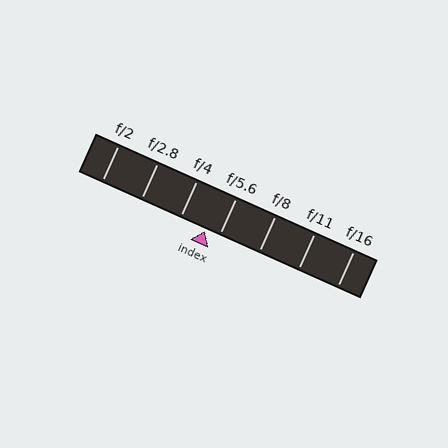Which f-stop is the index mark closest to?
The index mark is closest to f/5.6.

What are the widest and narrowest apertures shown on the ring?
The widest aperture shown is f/2 and the narrowest is f/16.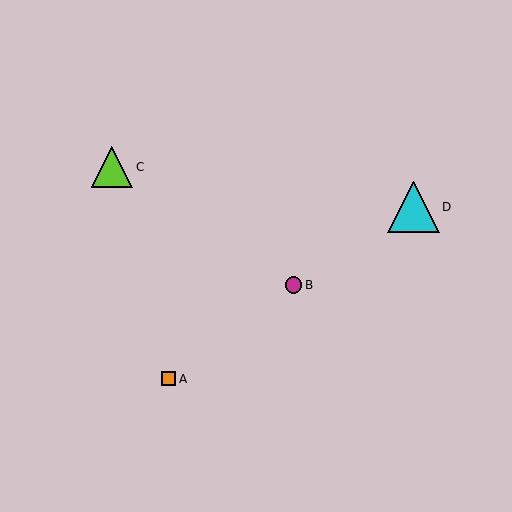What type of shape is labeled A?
Shape A is an orange square.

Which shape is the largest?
The cyan triangle (labeled D) is the largest.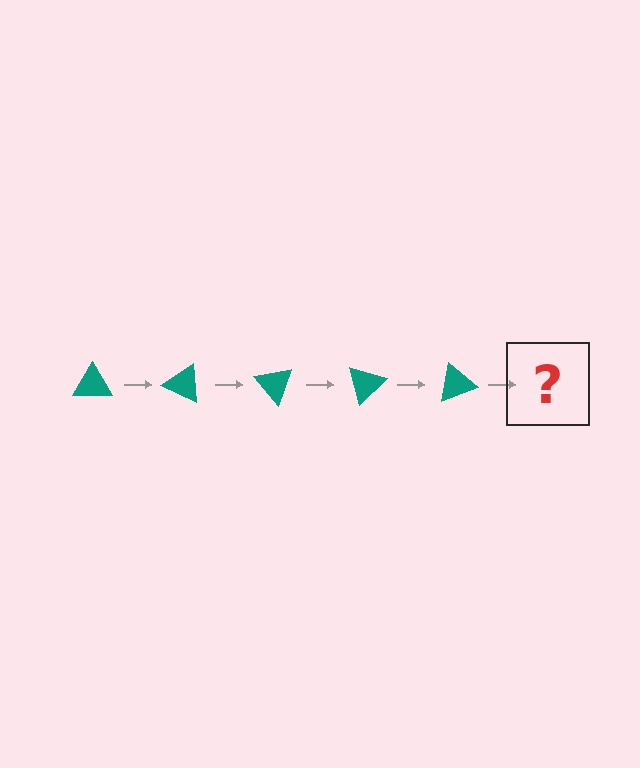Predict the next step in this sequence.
The next step is a teal triangle rotated 125 degrees.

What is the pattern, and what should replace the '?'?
The pattern is that the triangle rotates 25 degrees each step. The '?' should be a teal triangle rotated 125 degrees.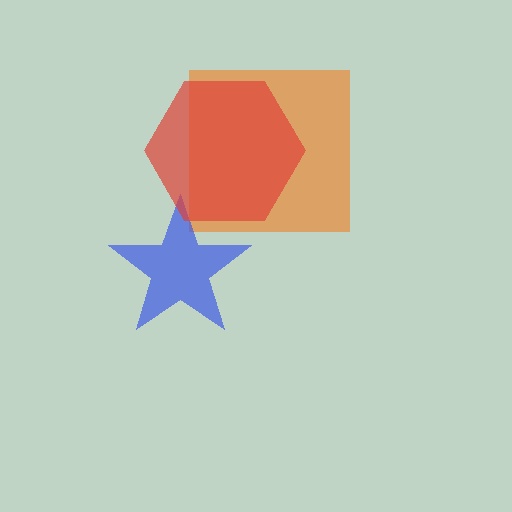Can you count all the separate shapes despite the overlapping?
Yes, there are 3 separate shapes.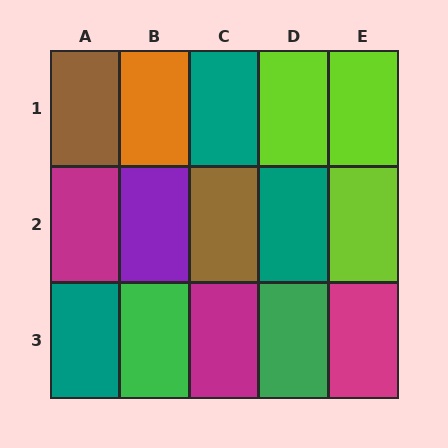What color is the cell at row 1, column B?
Orange.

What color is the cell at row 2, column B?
Purple.